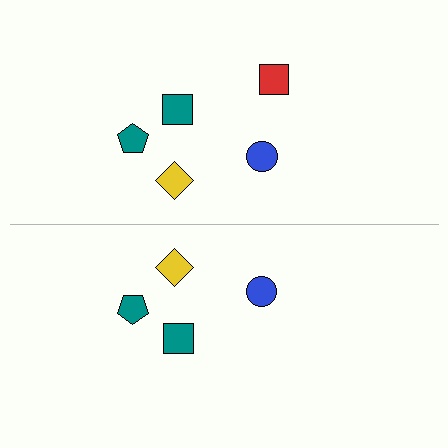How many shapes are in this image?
There are 9 shapes in this image.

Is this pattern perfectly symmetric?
No, the pattern is not perfectly symmetric. A red square is missing from the bottom side.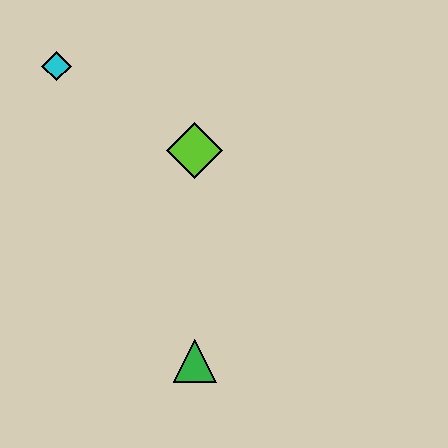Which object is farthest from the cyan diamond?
The green triangle is farthest from the cyan diamond.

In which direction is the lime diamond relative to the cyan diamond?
The lime diamond is to the right of the cyan diamond.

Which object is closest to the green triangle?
The lime diamond is closest to the green triangle.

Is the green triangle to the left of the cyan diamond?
No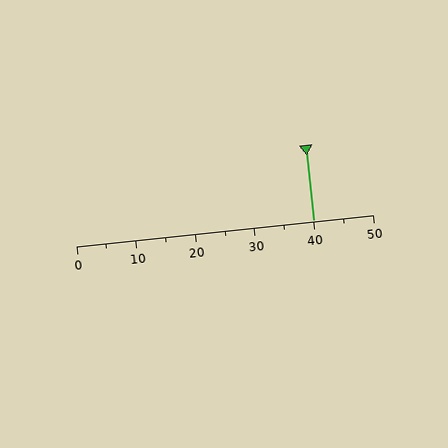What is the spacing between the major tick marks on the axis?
The major ticks are spaced 10 apart.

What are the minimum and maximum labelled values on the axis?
The axis runs from 0 to 50.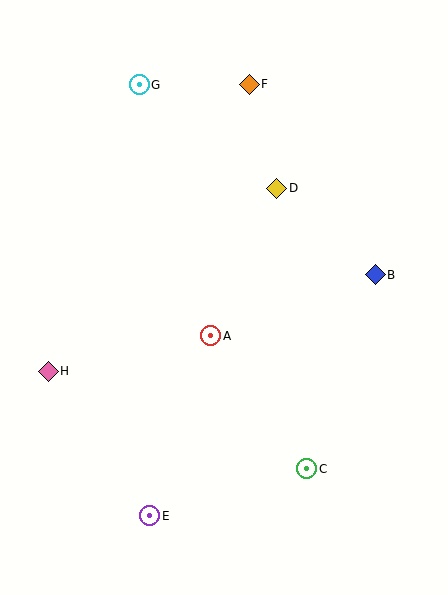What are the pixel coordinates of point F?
Point F is at (249, 84).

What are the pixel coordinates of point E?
Point E is at (150, 516).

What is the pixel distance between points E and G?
The distance between E and G is 431 pixels.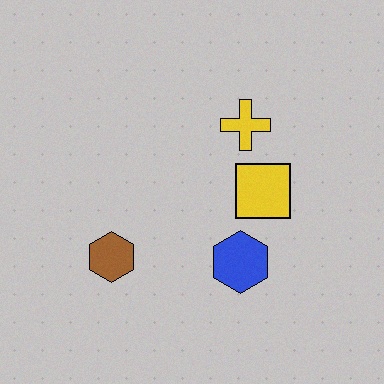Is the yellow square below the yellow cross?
Yes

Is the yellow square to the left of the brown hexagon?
No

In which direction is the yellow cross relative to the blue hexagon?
The yellow cross is above the blue hexagon.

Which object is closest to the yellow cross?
The yellow square is closest to the yellow cross.